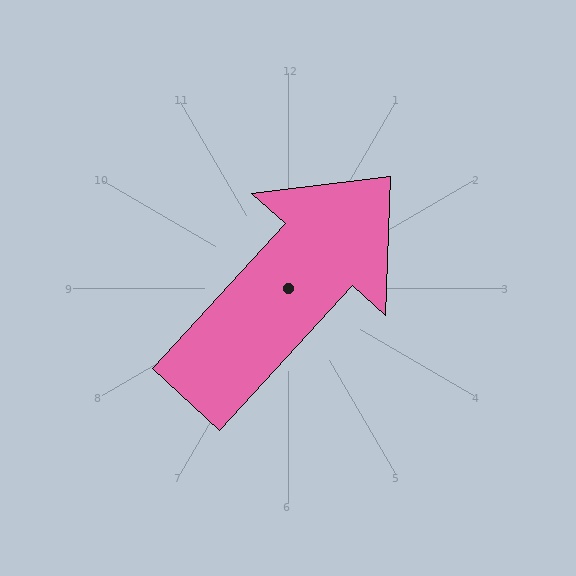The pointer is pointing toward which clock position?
Roughly 1 o'clock.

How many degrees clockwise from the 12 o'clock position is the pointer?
Approximately 42 degrees.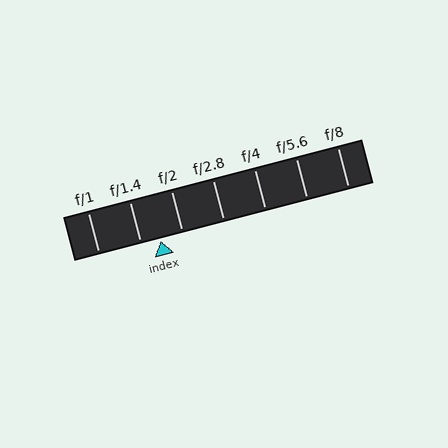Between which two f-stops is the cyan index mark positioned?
The index mark is between f/1.4 and f/2.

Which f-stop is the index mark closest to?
The index mark is closest to f/1.4.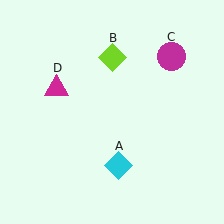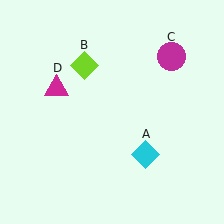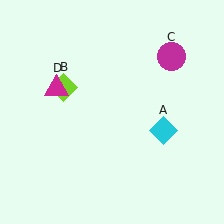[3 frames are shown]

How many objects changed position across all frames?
2 objects changed position: cyan diamond (object A), lime diamond (object B).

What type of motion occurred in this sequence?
The cyan diamond (object A), lime diamond (object B) rotated counterclockwise around the center of the scene.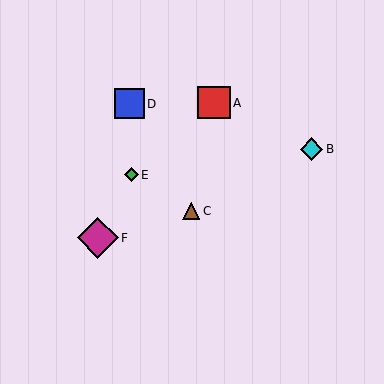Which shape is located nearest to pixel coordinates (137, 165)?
The green diamond (labeled E) at (132, 175) is nearest to that location.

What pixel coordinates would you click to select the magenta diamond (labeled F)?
Click at (98, 238) to select the magenta diamond F.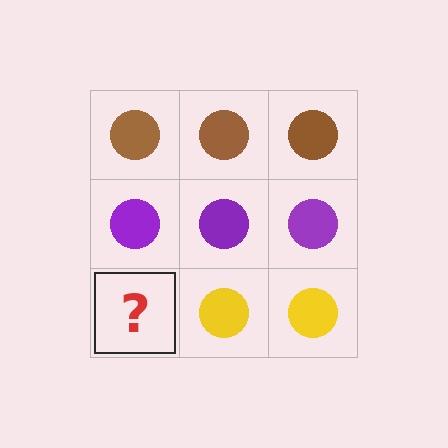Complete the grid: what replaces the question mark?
The question mark should be replaced with a yellow circle.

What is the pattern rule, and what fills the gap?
The rule is that each row has a consistent color. The gap should be filled with a yellow circle.